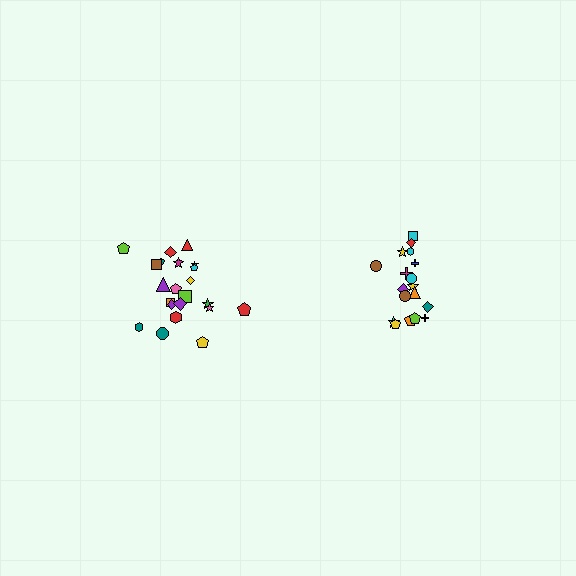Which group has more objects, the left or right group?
The left group.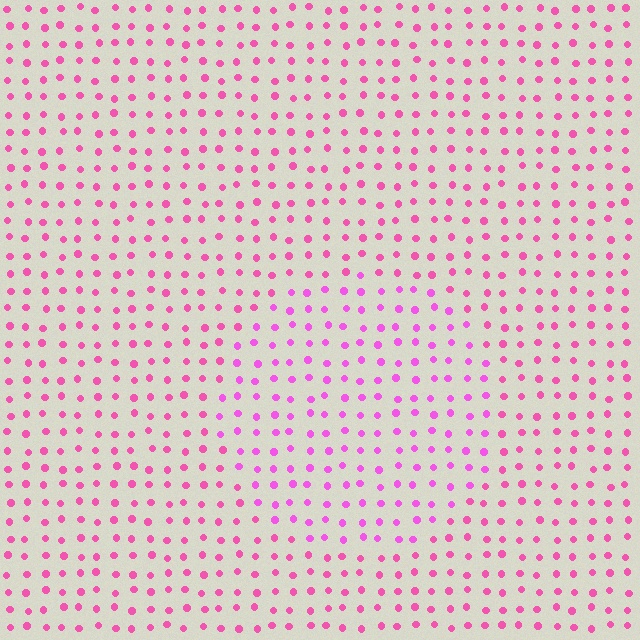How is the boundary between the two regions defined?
The boundary is defined purely by a slight shift in hue (about 22 degrees). Spacing, size, and orientation are identical on both sides.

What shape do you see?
I see a circle.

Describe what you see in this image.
The image is filled with small pink elements in a uniform arrangement. A circle-shaped region is visible where the elements are tinted to a slightly different hue, forming a subtle color boundary.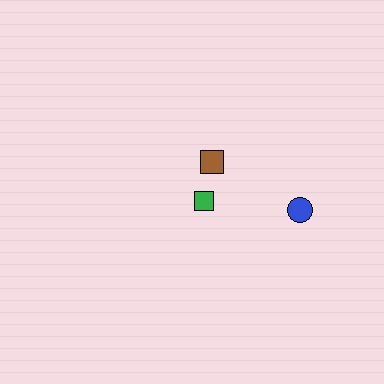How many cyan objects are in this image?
There are no cyan objects.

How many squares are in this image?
There are 2 squares.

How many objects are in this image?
There are 3 objects.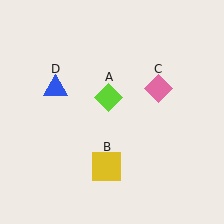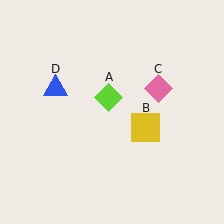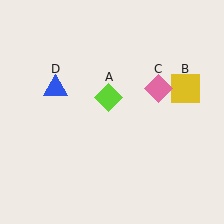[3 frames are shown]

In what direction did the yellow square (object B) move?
The yellow square (object B) moved up and to the right.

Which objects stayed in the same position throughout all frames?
Lime diamond (object A) and pink diamond (object C) and blue triangle (object D) remained stationary.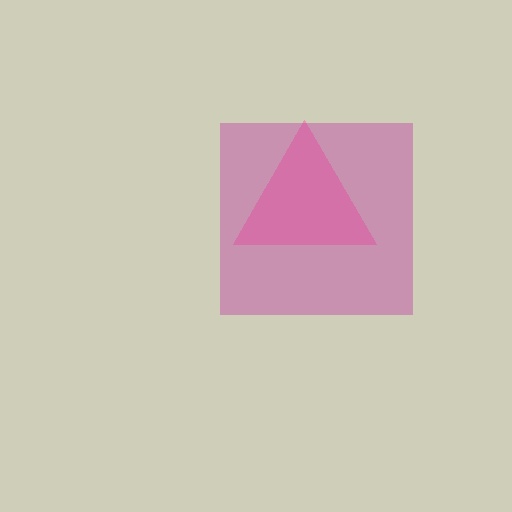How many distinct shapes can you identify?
There are 2 distinct shapes: a pink triangle, a magenta square.